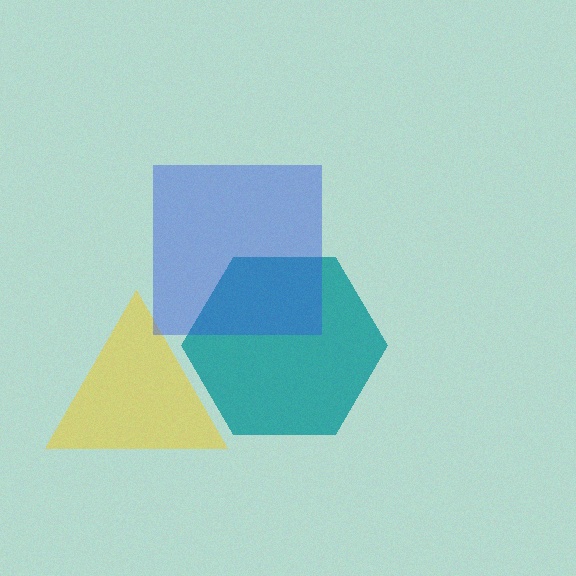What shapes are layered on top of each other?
The layered shapes are: a yellow triangle, a teal hexagon, a blue square.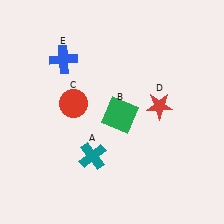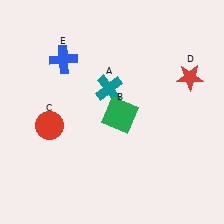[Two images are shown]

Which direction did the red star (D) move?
The red star (D) moved right.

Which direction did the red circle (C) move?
The red circle (C) moved left.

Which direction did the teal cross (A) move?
The teal cross (A) moved up.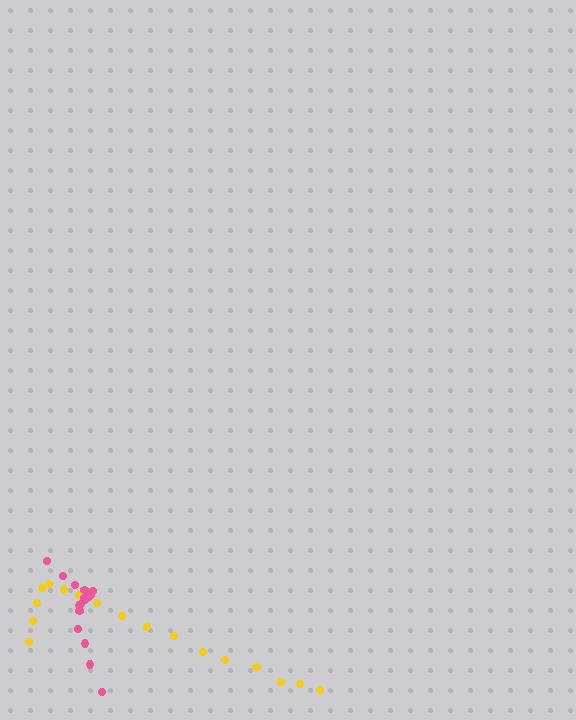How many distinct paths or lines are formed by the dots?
There are 2 distinct paths.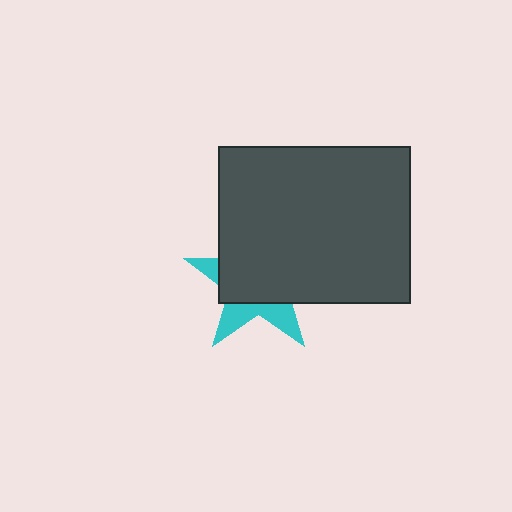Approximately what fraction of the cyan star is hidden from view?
Roughly 67% of the cyan star is hidden behind the dark gray rectangle.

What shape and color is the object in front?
The object in front is a dark gray rectangle.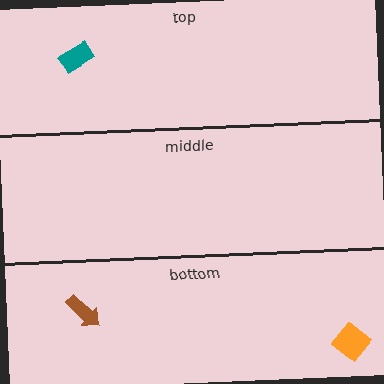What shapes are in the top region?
The teal rectangle.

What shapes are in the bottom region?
The brown arrow, the orange diamond.